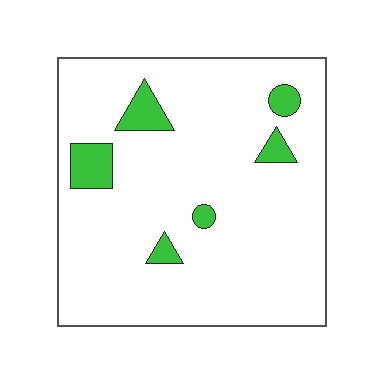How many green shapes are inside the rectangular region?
6.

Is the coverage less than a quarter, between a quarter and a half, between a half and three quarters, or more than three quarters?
Less than a quarter.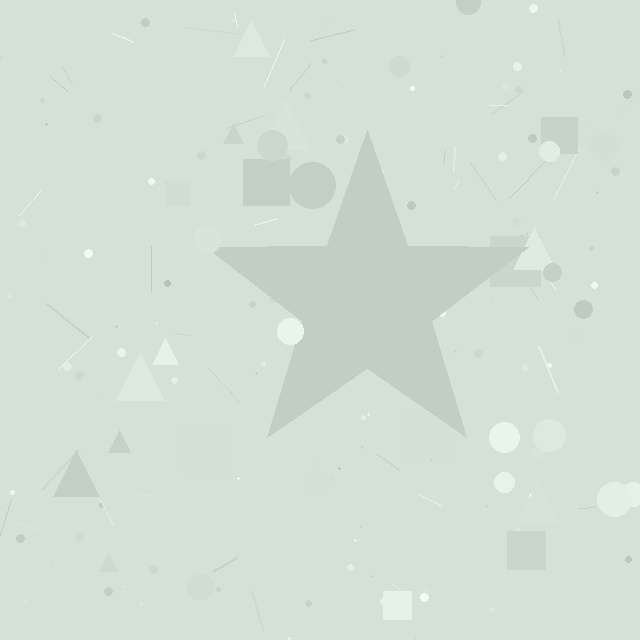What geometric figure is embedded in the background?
A star is embedded in the background.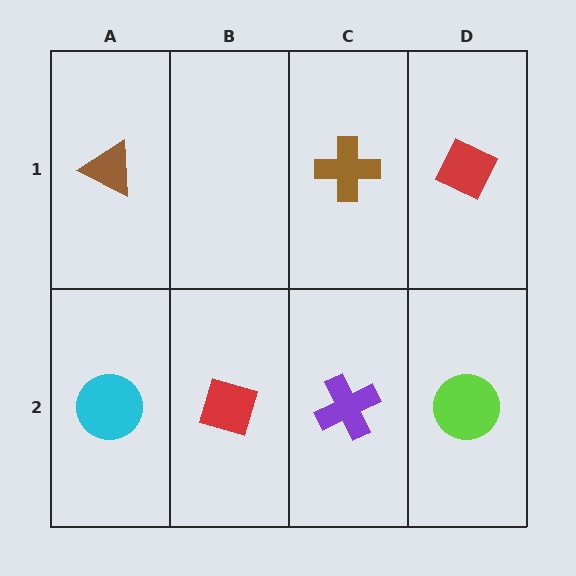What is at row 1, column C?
A brown cross.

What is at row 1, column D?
A red diamond.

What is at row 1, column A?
A brown triangle.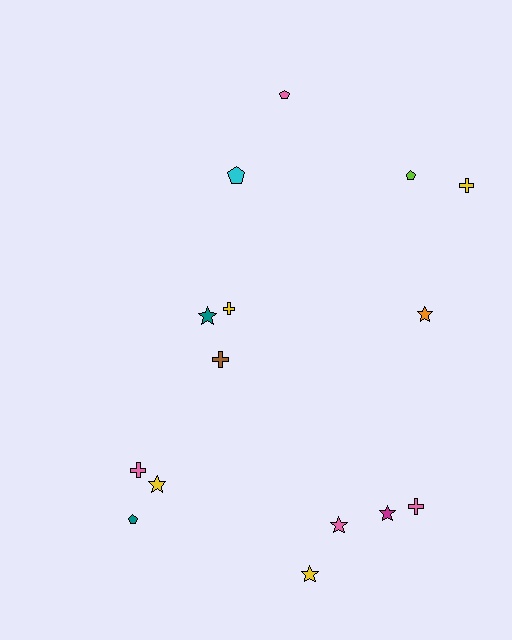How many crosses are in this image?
There are 5 crosses.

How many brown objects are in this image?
There is 1 brown object.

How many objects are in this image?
There are 15 objects.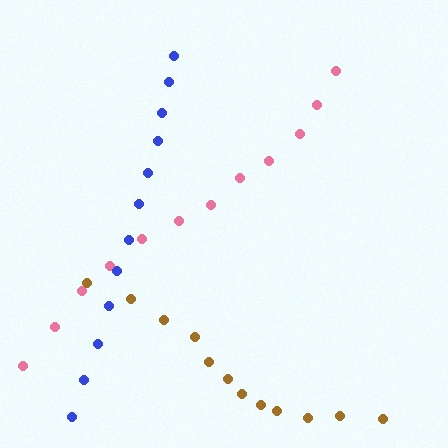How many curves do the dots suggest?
There are 3 distinct paths.